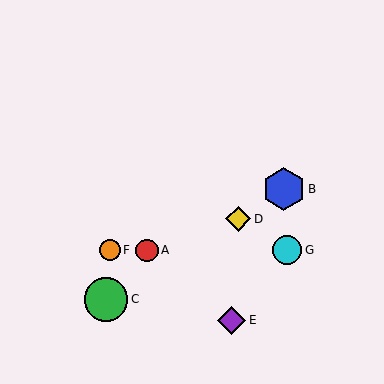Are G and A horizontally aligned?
Yes, both are at y≈250.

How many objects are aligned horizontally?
3 objects (A, F, G) are aligned horizontally.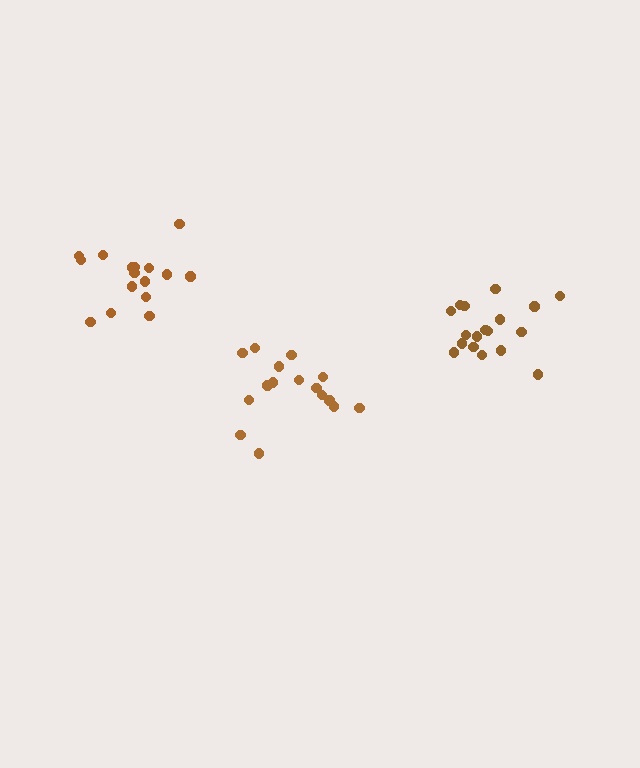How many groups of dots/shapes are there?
There are 3 groups.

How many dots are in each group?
Group 1: 18 dots, Group 2: 16 dots, Group 3: 16 dots (50 total).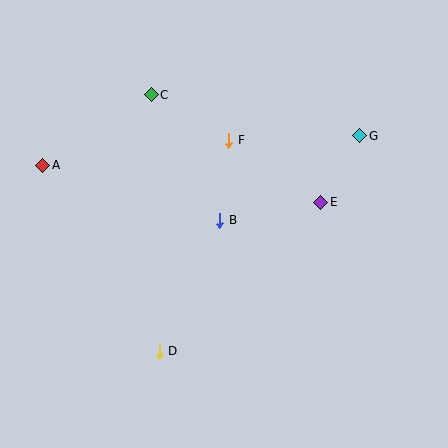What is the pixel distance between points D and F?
The distance between D and F is 222 pixels.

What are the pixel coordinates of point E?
Point E is at (321, 202).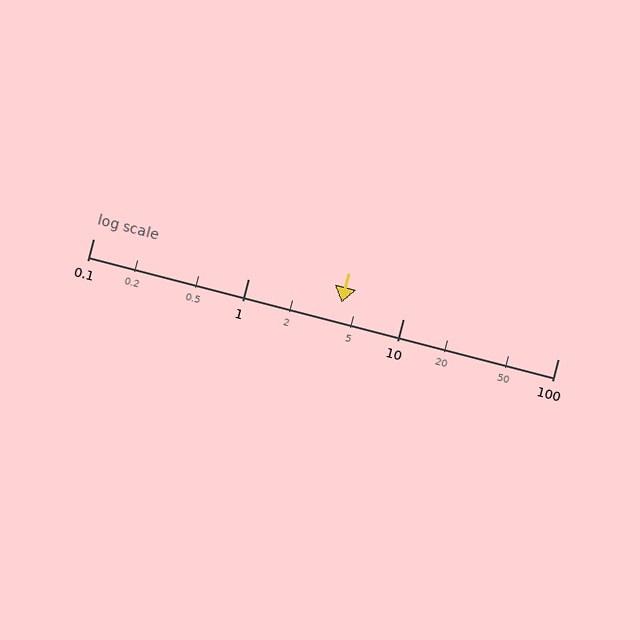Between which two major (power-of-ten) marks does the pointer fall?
The pointer is between 1 and 10.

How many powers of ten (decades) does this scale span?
The scale spans 3 decades, from 0.1 to 100.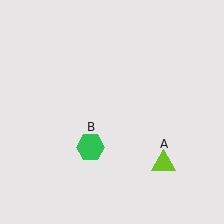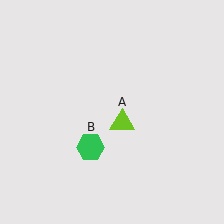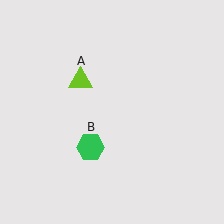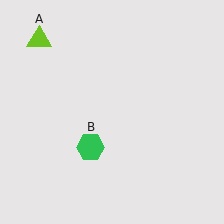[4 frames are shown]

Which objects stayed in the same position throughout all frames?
Green hexagon (object B) remained stationary.